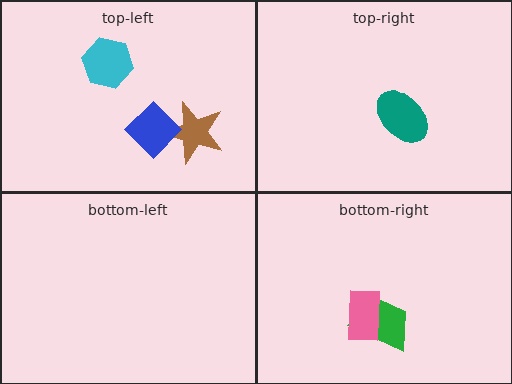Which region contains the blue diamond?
The top-left region.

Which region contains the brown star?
The top-left region.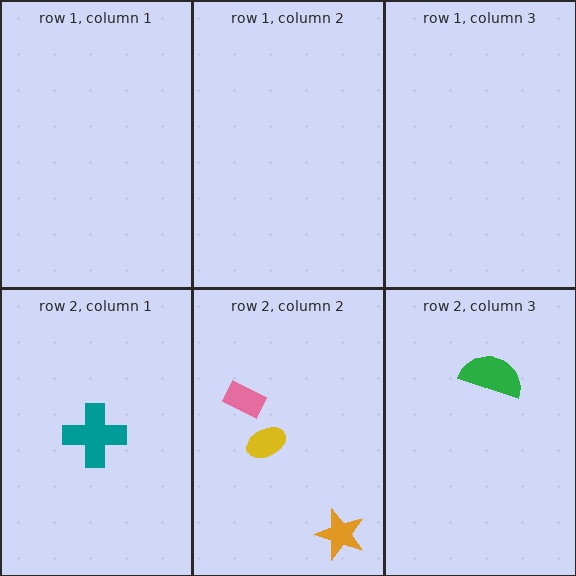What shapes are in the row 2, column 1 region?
The teal cross.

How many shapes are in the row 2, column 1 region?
1.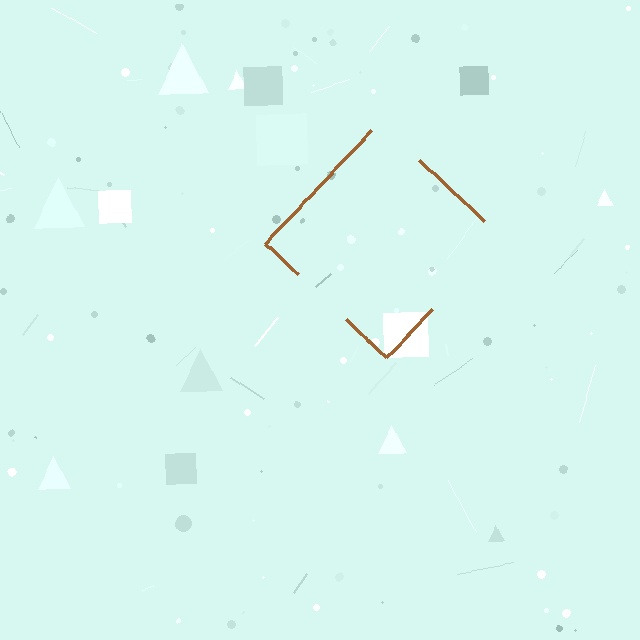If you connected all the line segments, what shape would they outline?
They would outline a diamond.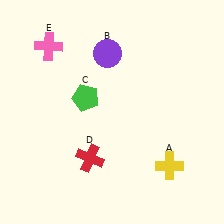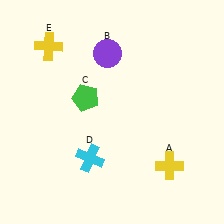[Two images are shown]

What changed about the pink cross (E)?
In Image 1, E is pink. In Image 2, it changed to yellow.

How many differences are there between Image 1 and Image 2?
There are 2 differences between the two images.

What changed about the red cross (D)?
In Image 1, D is red. In Image 2, it changed to cyan.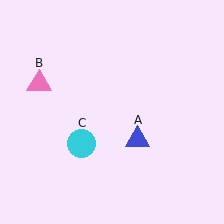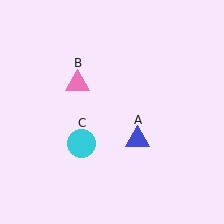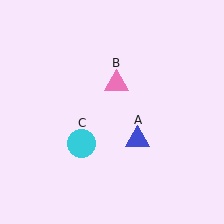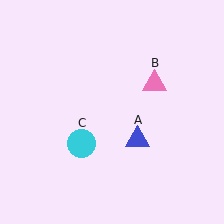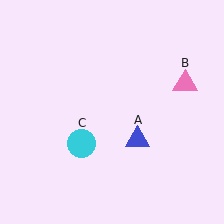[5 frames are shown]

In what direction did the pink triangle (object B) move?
The pink triangle (object B) moved right.